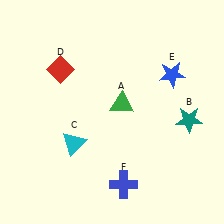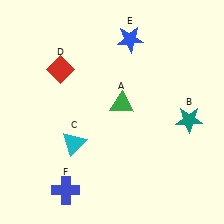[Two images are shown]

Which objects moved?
The objects that moved are: the blue star (E), the blue cross (F).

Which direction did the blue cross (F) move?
The blue cross (F) moved left.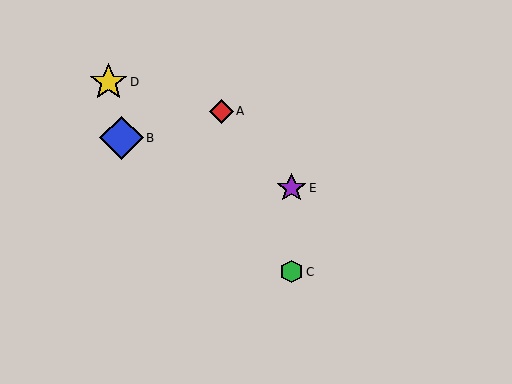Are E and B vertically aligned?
No, E is at x≈291 and B is at x≈121.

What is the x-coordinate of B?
Object B is at x≈121.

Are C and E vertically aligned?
Yes, both are at x≈291.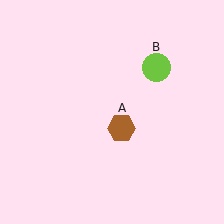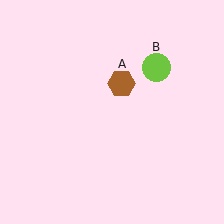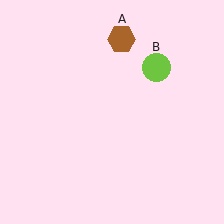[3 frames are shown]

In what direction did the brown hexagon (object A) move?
The brown hexagon (object A) moved up.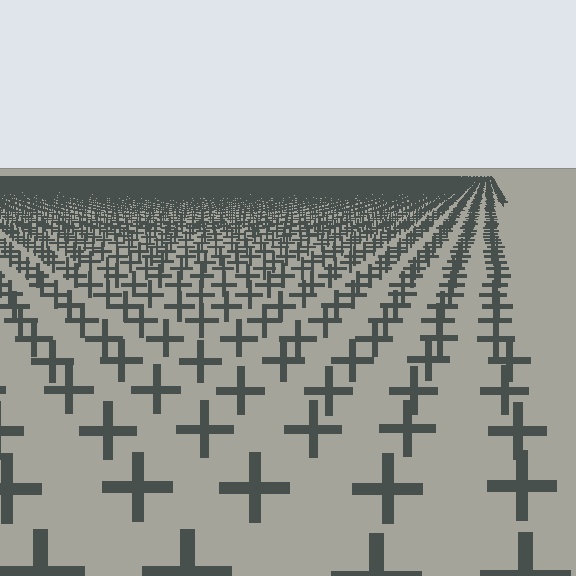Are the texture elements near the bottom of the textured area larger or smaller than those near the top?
Larger. Near the bottom, elements are closer to the viewer and appear at a bigger on-screen size.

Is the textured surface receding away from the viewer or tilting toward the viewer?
The surface is receding away from the viewer. Texture elements get smaller and denser toward the top.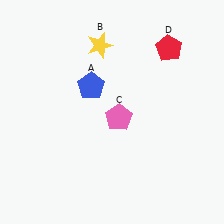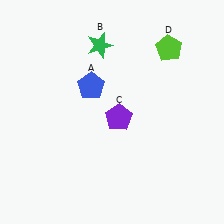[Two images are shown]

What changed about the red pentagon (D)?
In Image 1, D is red. In Image 2, it changed to lime.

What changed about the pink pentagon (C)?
In Image 1, C is pink. In Image 2, it changed to purple.